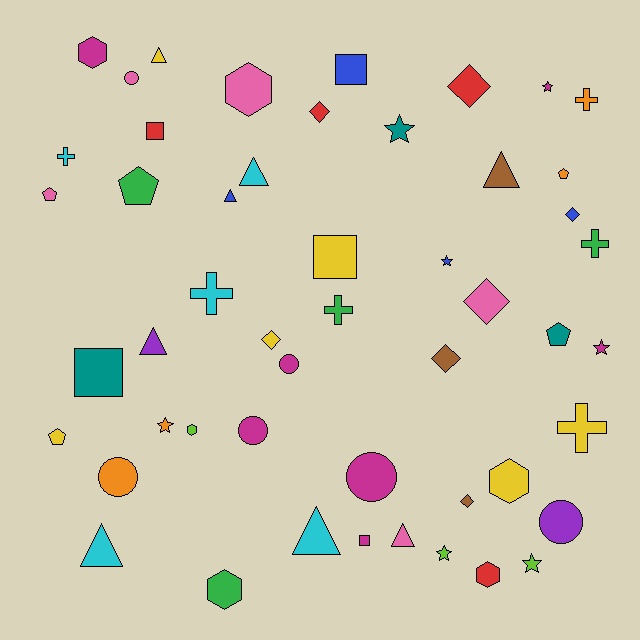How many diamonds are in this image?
There are 7 diamonds.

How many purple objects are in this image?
There are 2 purple objects.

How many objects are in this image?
There are 50 objects.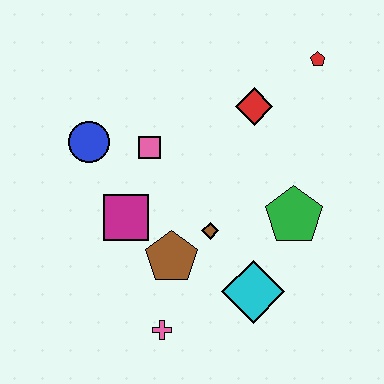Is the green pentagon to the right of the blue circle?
Yes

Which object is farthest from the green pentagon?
The blue circle is farthest from the green pentagon.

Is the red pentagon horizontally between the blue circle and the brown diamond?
No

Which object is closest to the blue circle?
The pink square is closest to the blue circle.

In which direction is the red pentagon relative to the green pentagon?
The red pentagon is above the green pentagon.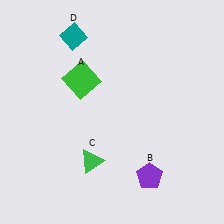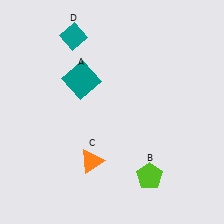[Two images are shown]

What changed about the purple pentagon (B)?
In Image 1, B is purple. In Image 2, it changed to lime.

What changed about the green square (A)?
In Image 1, A is green. In Image 2, it changed to teal.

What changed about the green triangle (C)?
In Image 1, C is green. In Image 2, it changed to orange.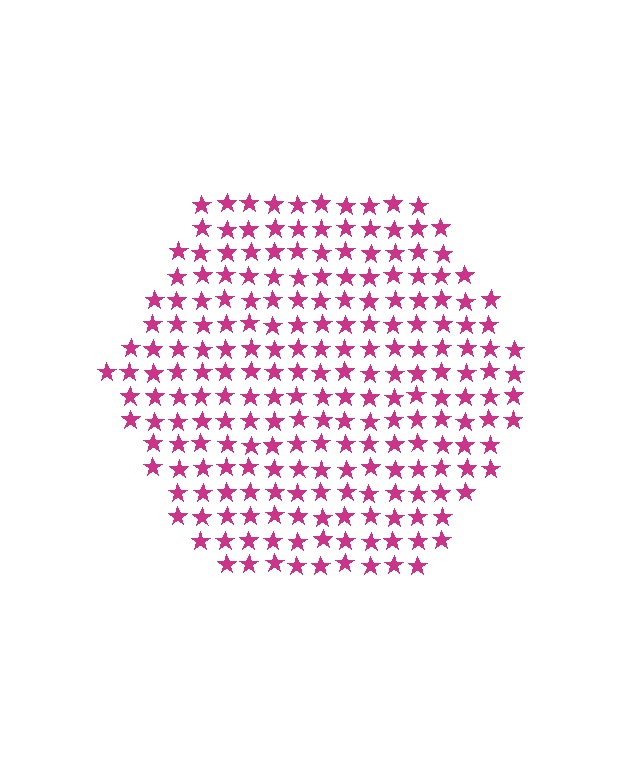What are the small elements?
The small elements are stars.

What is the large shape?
The large shape is a hexagon.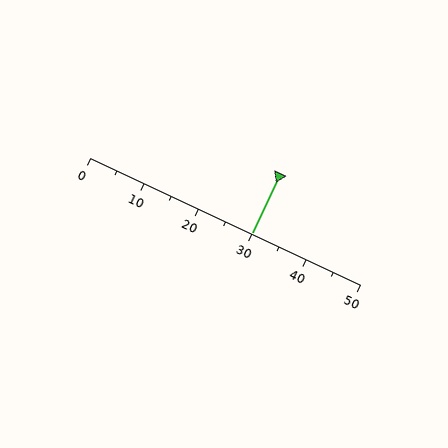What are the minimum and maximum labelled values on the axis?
The axis runs from 0 to 50.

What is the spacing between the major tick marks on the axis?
The major ticks are spaced 10 apart.